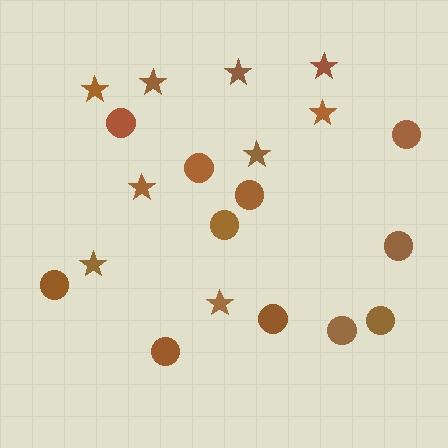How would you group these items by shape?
There are 2 groups: one group of circles (11) and one group of stars (9).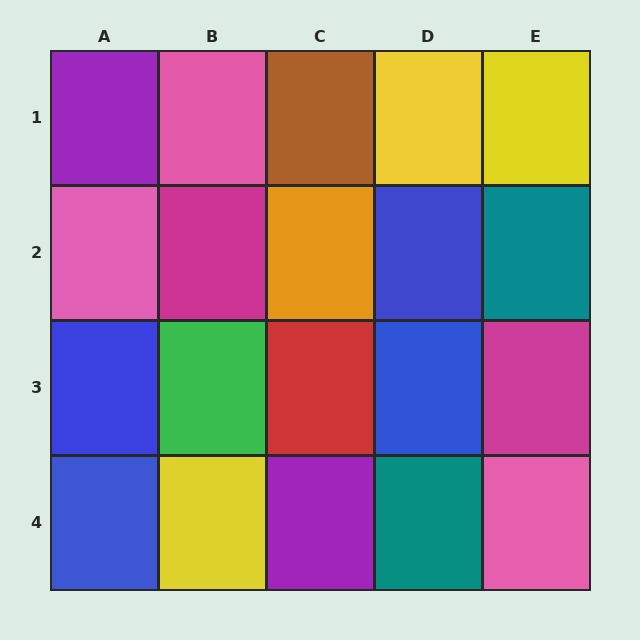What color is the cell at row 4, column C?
Purple.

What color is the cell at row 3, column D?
Blue.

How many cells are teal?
2 cells are teal.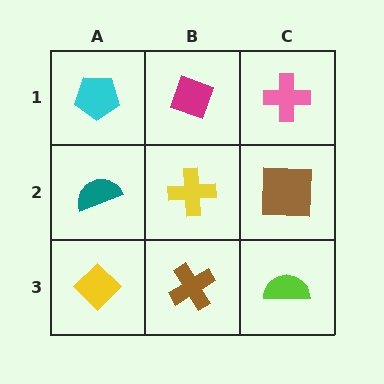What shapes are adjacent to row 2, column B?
A magenta diamond (row 1, column B), a brown cross (row 3, column B), a teal semicircle (row 2, column A), a brown square (row 2, column C).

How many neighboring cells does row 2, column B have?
4.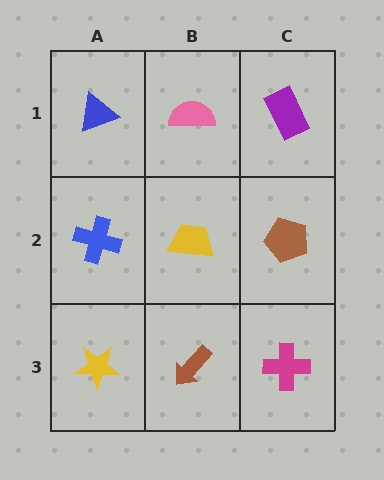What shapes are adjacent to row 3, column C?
A brown pentagon (row 2, column C), a brown arrow (row 3, column B).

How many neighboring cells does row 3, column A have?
2.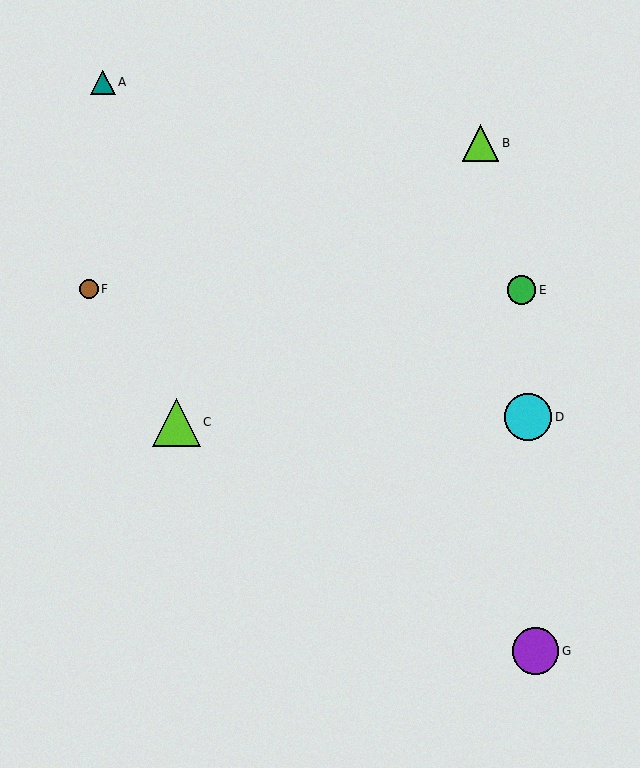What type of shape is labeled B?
Shape B is a lime triangle.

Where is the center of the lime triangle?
The center of the lime triangle is at (481, 143).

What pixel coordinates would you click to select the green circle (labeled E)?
Click at (522, 290) to select the green circle E.